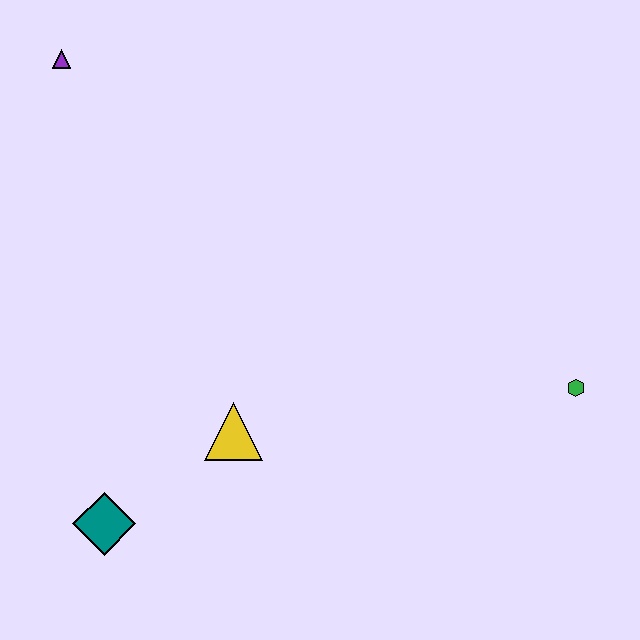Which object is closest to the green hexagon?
The yellow triangle is closest to the green hexagon.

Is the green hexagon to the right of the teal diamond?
Yes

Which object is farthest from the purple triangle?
The green hexagon is farthest from the purple triangle.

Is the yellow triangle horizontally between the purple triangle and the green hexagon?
Yes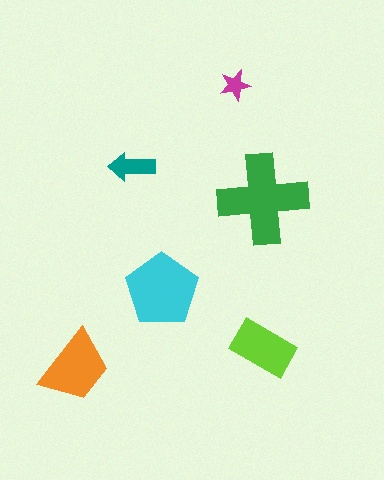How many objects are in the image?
There are 6 objects in the image.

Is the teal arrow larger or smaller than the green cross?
Smaller.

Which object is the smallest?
The magenta star.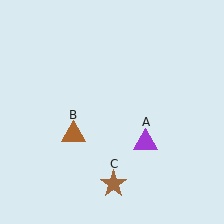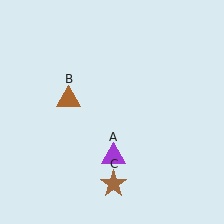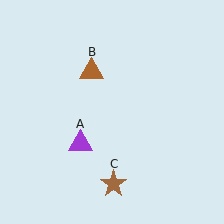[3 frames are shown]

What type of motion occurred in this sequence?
The purple triangle (object A), brown triangle (object B) rotated clockwise around the center of the scene.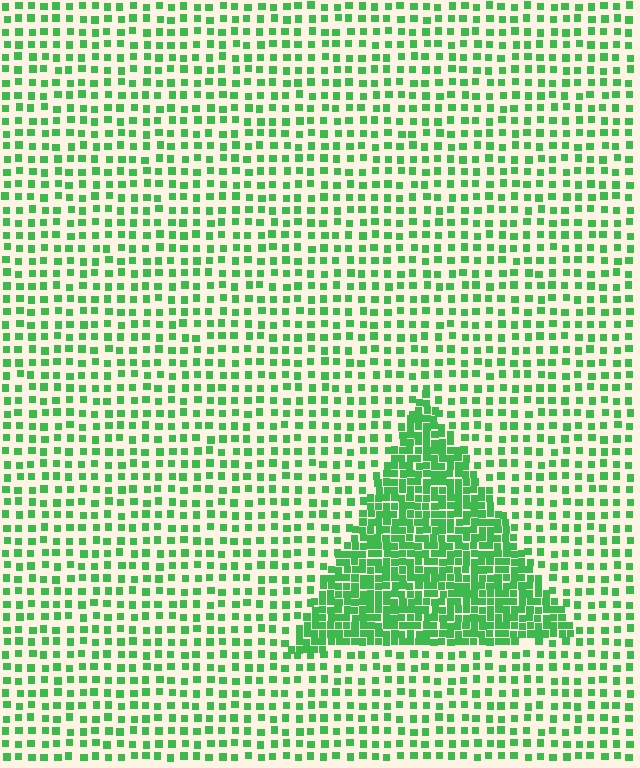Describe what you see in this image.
The image contains small green elements arranged at two different densities. A triangle-shaped region is visible where the elements are more densely packed than the surrounding area.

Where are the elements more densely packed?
The elements are more densely packed inside the triangle boundary.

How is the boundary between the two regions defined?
The boundary is defined by a change in element density (approximately 2.5x ratio). All elements are the same color, size, and shape.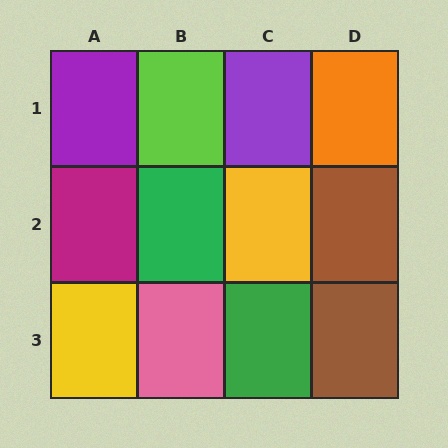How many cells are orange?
1 cell is orange.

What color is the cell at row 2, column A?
Magenta.